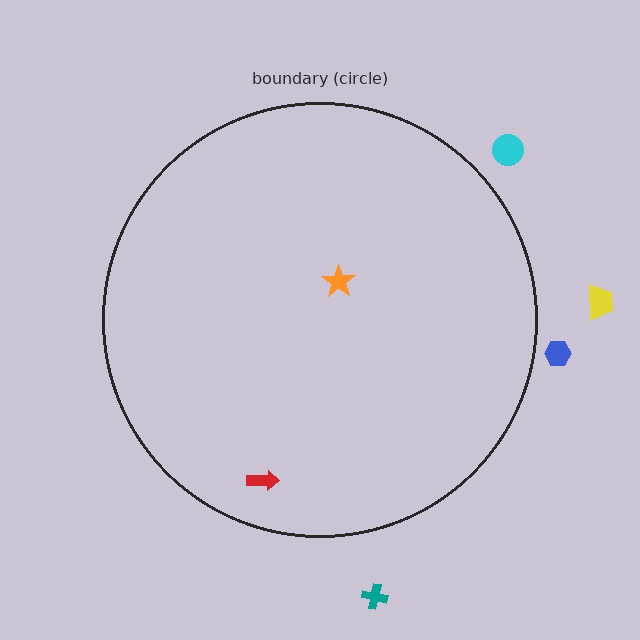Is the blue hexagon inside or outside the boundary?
Outside.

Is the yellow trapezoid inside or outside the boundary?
Outside.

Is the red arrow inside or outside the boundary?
Inside.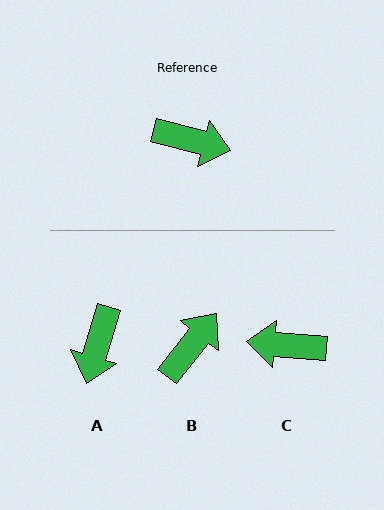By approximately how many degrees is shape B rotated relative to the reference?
Approximately 67 degrees counter-clockwise.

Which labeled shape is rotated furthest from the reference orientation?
C, about 170 degrees away.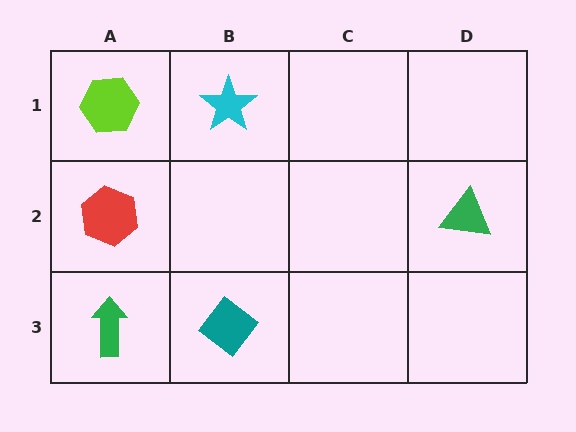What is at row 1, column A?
A lime hexagon.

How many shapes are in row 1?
2 shapes.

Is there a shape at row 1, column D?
No, that cell is empty.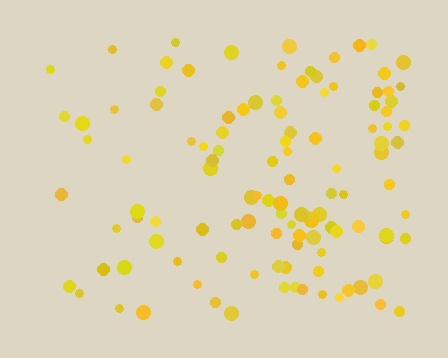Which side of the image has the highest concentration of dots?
The right.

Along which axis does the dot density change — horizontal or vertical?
Horizontal.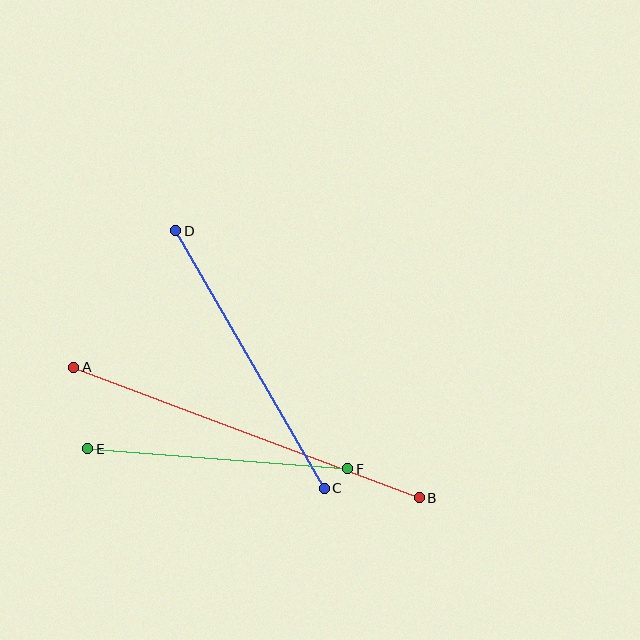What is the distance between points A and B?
The distance is approximately 369 pixels.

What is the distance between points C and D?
The distance is approximately 298 pixels.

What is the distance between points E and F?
The distance is approximately 261 pixels.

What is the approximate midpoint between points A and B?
The midpoint is at approximately (247, 432) pixels.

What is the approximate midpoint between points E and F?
The midpoint is at approximately (218, 459) pixels.